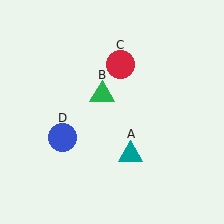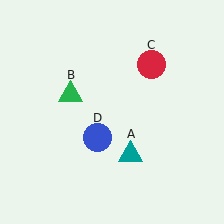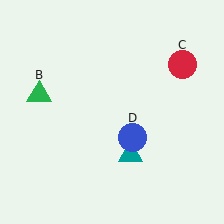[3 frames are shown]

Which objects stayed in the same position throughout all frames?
Teal triangle (object A) remained stationary.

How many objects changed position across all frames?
3 objects changed position: green triangle (object B), red circle (object C), blue circle (object D).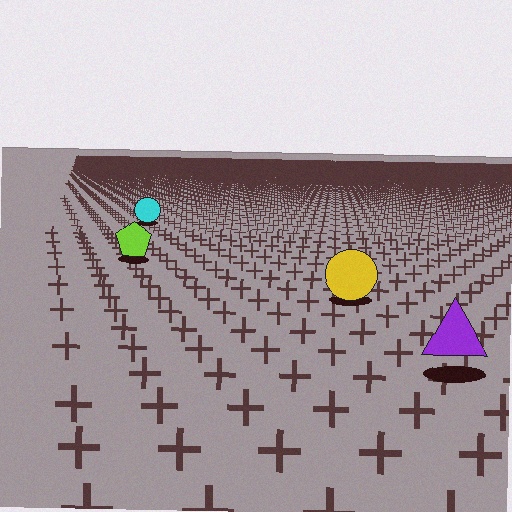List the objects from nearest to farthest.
From nearest to farthest: the purple triangle, the yellow circle, the lime pentagon, the cyan circle.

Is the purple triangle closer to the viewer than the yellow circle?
Yes. The purple triangle is closer — you can tell from the texture gradient: the ground texture is coarser near it.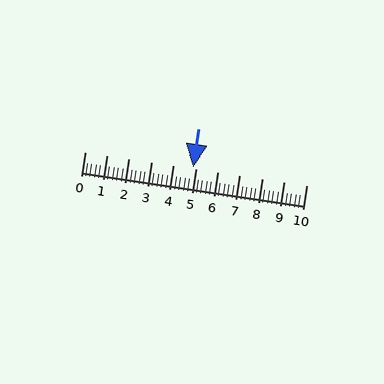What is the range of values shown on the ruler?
The ruler shows values from 0 to 10.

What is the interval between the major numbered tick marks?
The major tick marks are spaced 1 units apart.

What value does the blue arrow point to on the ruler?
The blue arrow points to approximately 4.9.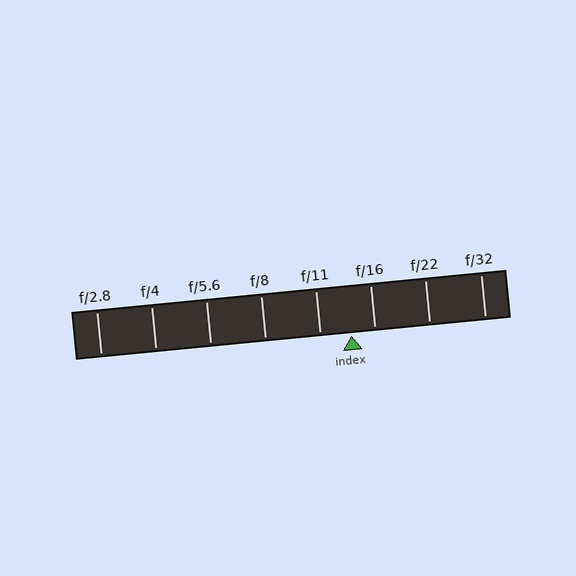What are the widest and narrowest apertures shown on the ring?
The widest aperture shown is f/2.8 and the narrowest is f/32.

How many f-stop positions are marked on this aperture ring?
There are 8 f-stop positions marked.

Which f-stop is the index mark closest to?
The index mark is closest to f/16.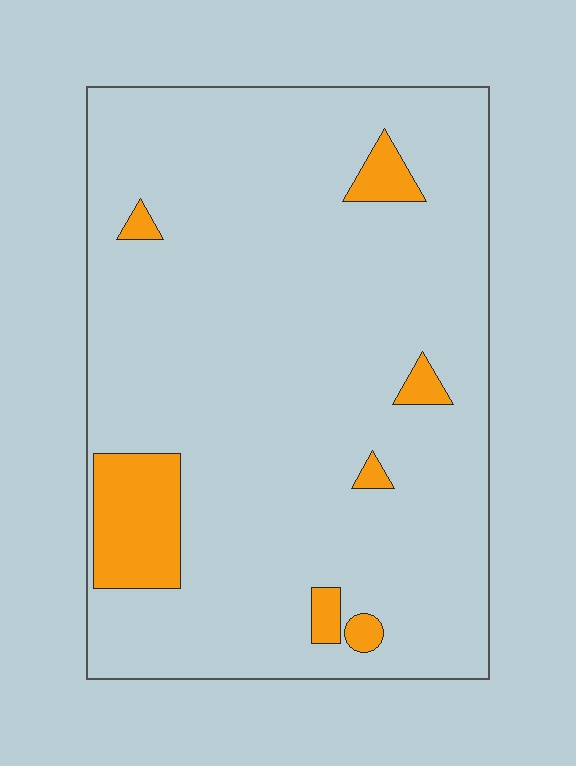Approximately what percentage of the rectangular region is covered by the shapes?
Approximately 10%.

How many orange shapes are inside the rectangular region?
7.